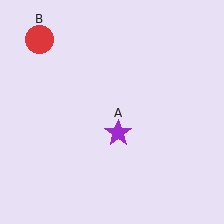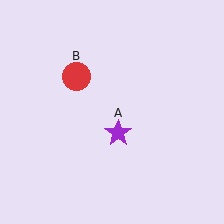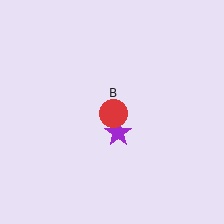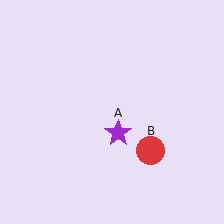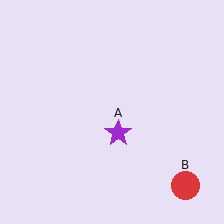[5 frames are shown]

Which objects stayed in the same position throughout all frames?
Purple star (object A) remained stationary.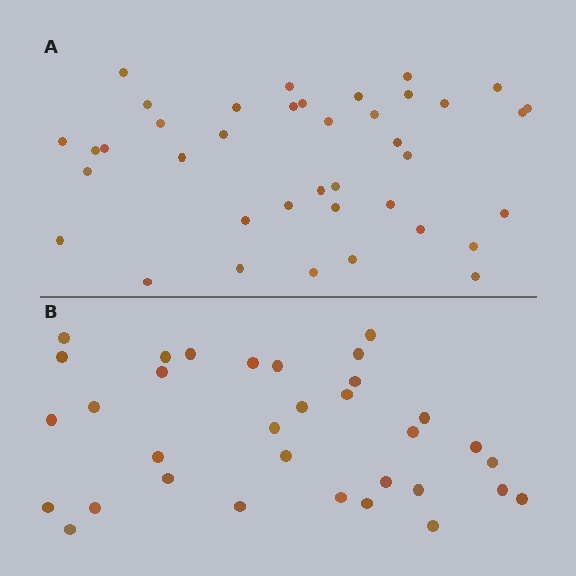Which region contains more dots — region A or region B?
Region A (the top region) has more dots.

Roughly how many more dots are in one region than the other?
Region A has about 6 more dots than region B.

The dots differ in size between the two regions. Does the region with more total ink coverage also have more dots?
No. Region B has more total ink coverage because its dots are larger, but region A actually contains more individual dots. Total area can be misleading — the number of items is what matters here.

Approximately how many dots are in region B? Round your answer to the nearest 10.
About 30 dots. (The exact count is 33, which rounds to 30.)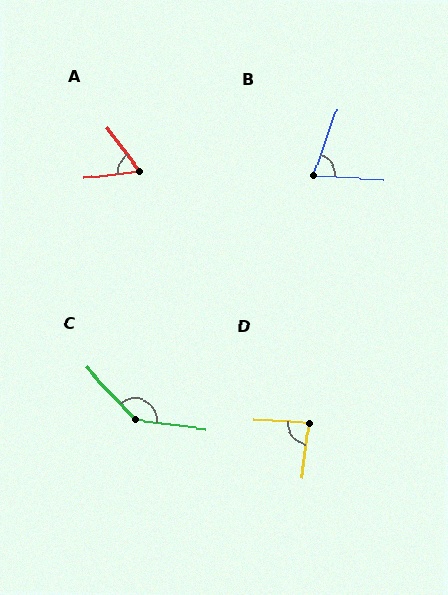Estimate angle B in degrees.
Approximately 73 degrees.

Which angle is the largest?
C, at approximately 141 degrees.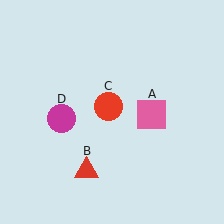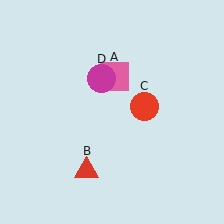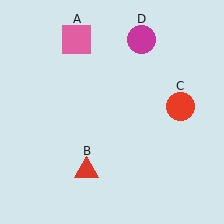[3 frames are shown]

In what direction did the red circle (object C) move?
The red circle (object C) moved right.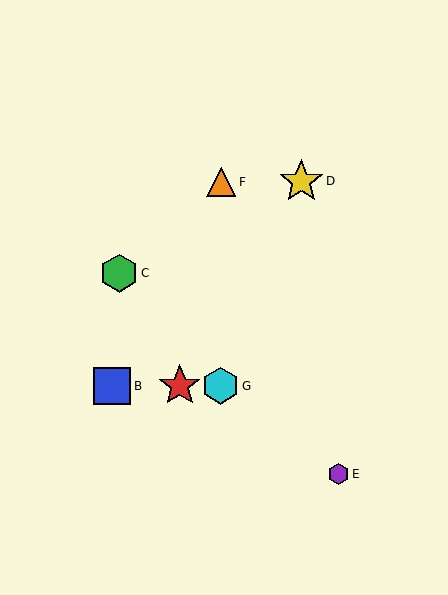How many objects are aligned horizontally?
3 objects (A, B, G) are aligned horizontally.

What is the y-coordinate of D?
Object D is at y≈181.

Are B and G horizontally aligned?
Yes, both are at y≈386.